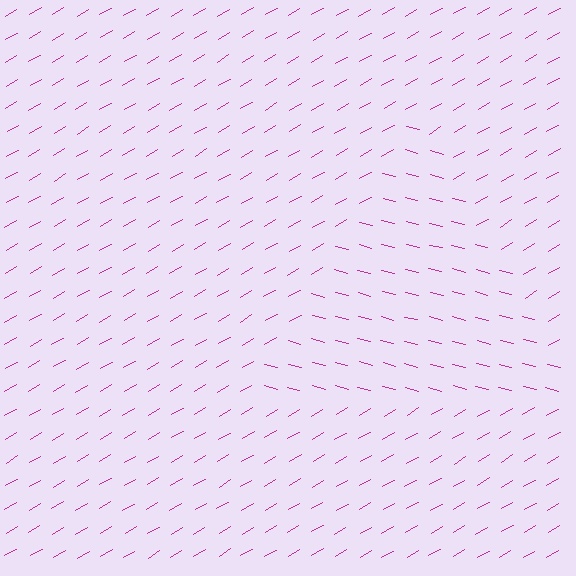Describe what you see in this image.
The image is filled with small magenta line segments. A triangle region in the image has lines oriented differently from the surrounding lines, creating a visible texture boundary.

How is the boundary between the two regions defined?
The boundary is defined purely by a change in line orientation (approximately 45 degrees difference). All lines are the same color and thickness.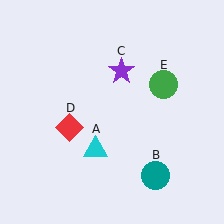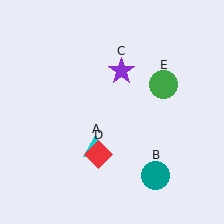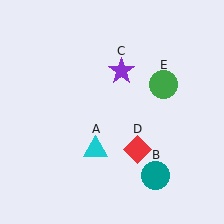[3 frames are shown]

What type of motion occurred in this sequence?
The red diamond (object D) rotated counterclockwise around the center of the scene.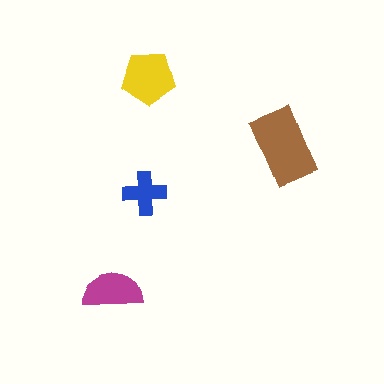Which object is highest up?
The yellow pentagon is topmost.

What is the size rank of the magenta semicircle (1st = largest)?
3rd.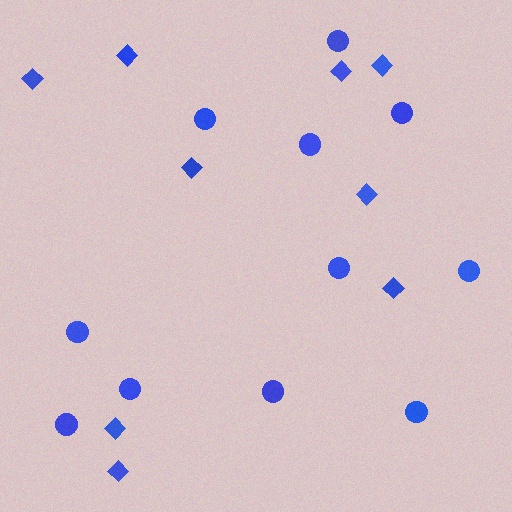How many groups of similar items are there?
There are 2 groups: one group of circles (11) and one group of diamonds (9).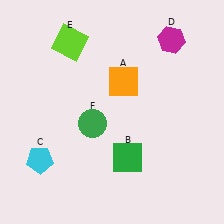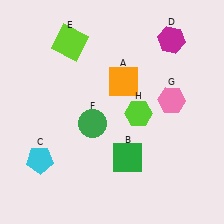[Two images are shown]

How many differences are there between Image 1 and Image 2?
There are 2 differences between the two images.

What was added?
A pink hexagon (G), a lime hexagon (H) were added in Image 2.